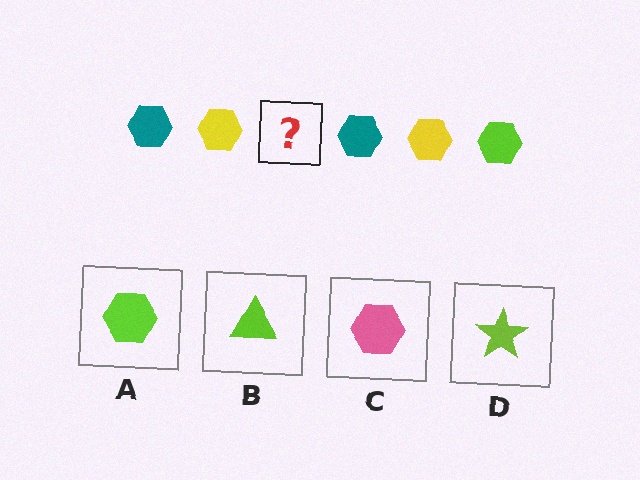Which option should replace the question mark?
Option A.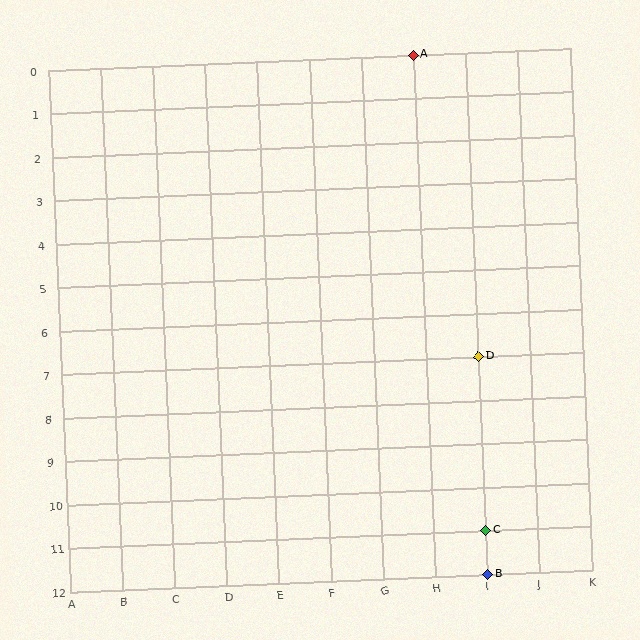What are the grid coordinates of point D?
Point D is at grid coordinates (I, 7).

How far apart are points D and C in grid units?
Points D and C are 4 rows apart.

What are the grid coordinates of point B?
Point B is at grid coordinates (I, 12).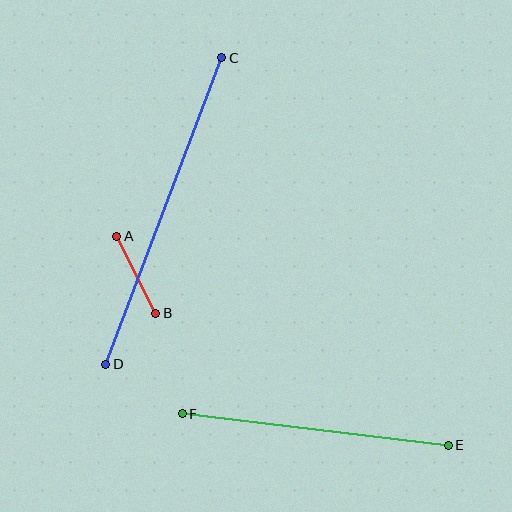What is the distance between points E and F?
The distance is approximately 268 pixels.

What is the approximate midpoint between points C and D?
The midpoint is at approximately (164, 211) pixels.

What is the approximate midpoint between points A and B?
The midpoint is at approximately (136, 275) pixels.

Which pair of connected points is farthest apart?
Points C and D are farthest apart.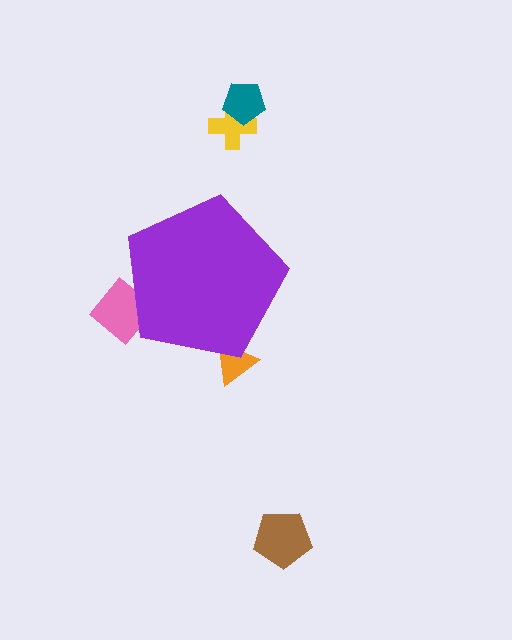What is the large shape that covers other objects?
A purple pentagon.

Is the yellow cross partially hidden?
No, the yellow cross is fully visible.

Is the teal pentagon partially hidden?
No, the teal pentagon is fully visible.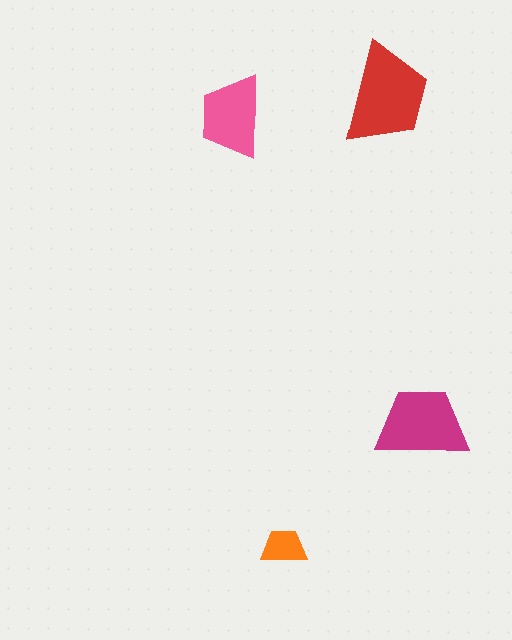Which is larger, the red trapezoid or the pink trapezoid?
The red one.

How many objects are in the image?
There are 4 objects in the image.